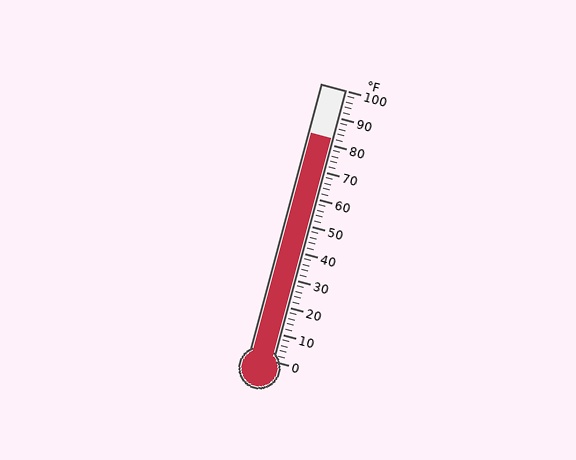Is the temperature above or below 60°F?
The temperature is above 60°F.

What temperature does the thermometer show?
The thermometer shows approximately 82°F.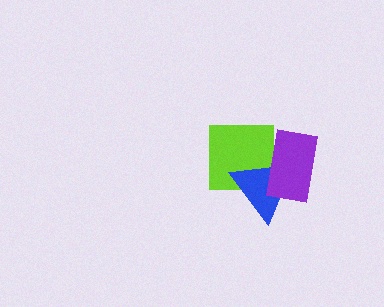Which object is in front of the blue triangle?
The purple rectangle is in front of the blue triangle.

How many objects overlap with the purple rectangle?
2 objects overlap with the purple rectangle.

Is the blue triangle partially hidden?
Yes, it is partially covered by another shape.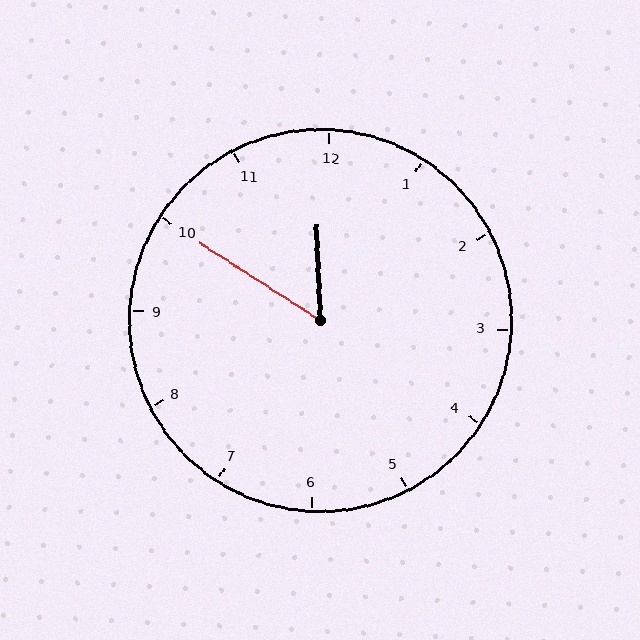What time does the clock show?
11:50.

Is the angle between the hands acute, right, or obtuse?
It is acute.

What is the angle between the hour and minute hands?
Approximately 55 degrees.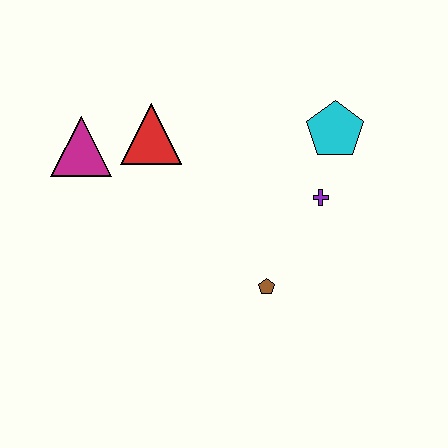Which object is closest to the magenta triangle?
The red triangle is closest to the magenta triangle.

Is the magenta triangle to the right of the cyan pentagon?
No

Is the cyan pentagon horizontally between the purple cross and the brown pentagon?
No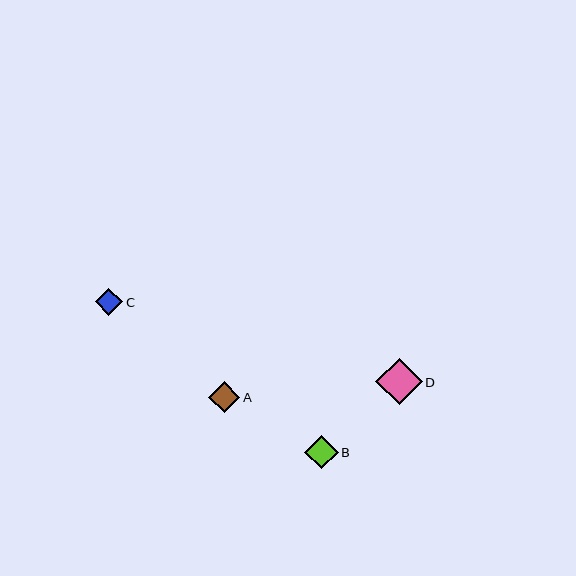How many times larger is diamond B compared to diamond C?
Diamond B is approximately 1.2 times the size of diamond C.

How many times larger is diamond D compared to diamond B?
Diamond D is approximately 1.4 times the size of diamond B.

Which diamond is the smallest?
Diamond C is the smallest with a size of approximately 27 pixels.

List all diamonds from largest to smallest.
From largest to smallest: D, B, A, C.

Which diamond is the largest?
Diamond D is the largest with a size of approximately 47 pixels.